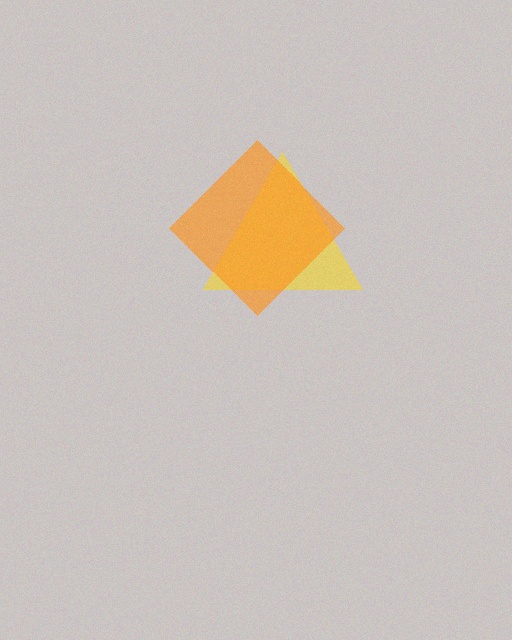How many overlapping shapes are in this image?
There are 2 overlapping shapes in the image.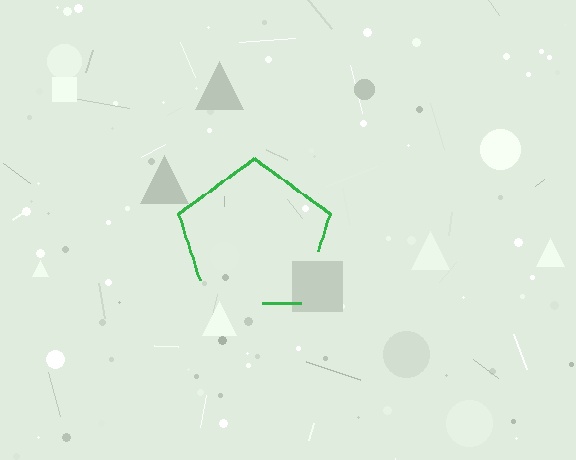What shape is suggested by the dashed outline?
The dashed outline suggests a pentagon.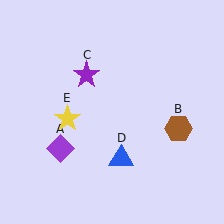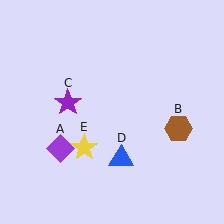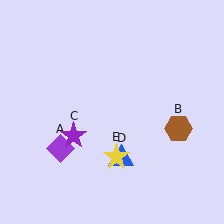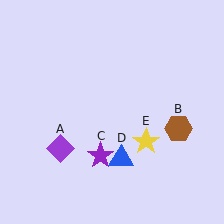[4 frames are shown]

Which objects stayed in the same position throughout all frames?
Purple diamond (object A) and brown hexagon (object B) and blue triangle (object D) remained stationary.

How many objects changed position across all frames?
2 objects changed position: purple star (object C), yellow star (object E).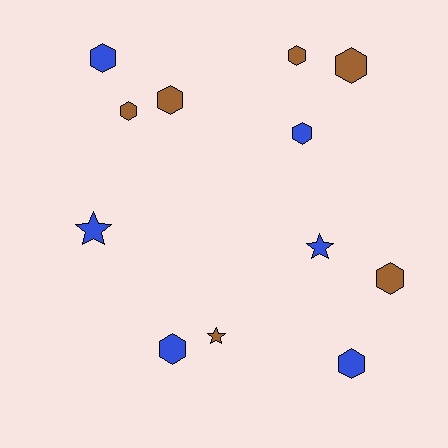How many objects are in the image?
There are 12 objects.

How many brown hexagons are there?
There are 5 brown hexagons.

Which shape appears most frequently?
Hexagon, with 9 objects.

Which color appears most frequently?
Brown, with 6 objects.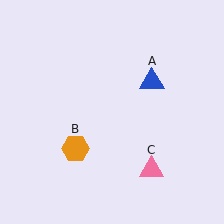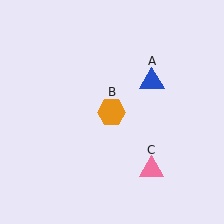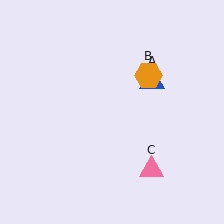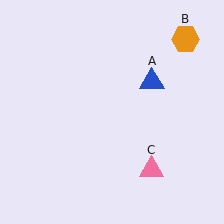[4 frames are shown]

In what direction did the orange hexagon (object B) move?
The orange hexagon (object B) moved up and to the right.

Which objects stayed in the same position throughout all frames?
Blue triangle (object A) and pink triangle (object C) remained stationary.